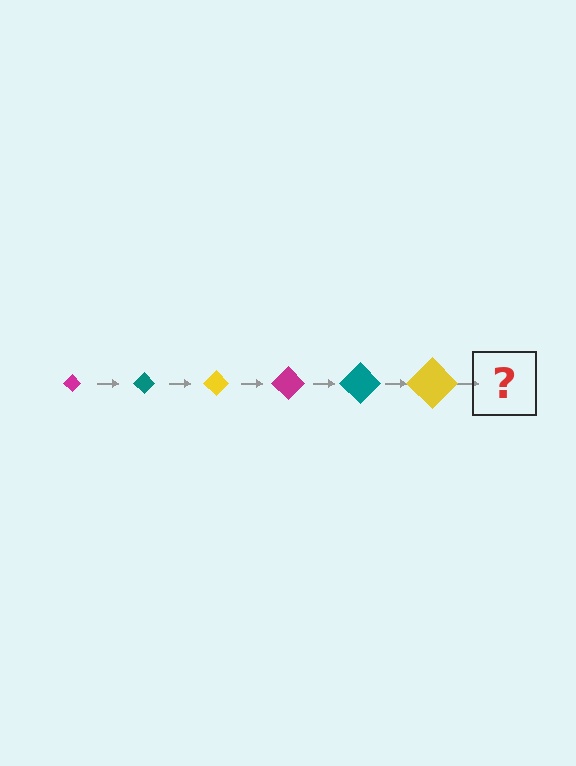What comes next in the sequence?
The next element should be a magenta diamond, larger than the previous one.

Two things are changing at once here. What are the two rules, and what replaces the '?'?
The two rules are that the diamond grows larger each step and the color cycles through magenta, teal, and yellow. The '?' should be a magenta diamond, larger than the previous one.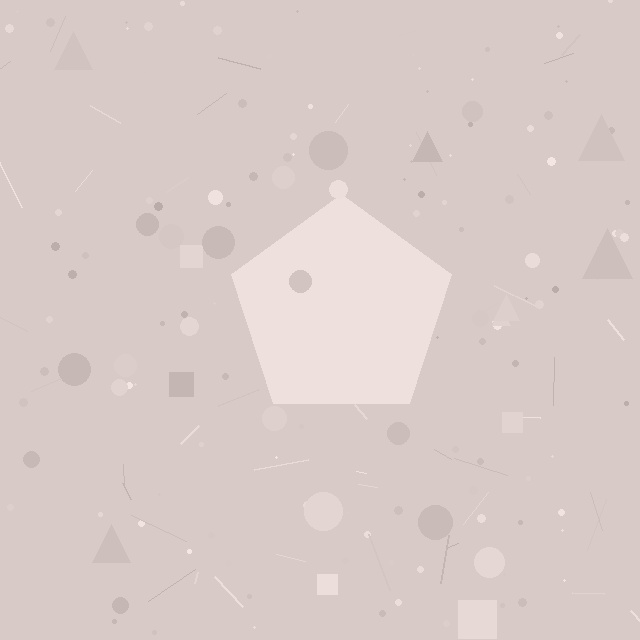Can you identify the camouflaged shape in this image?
The camouflaged shape is a pentagon.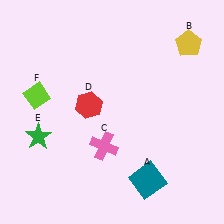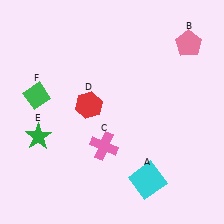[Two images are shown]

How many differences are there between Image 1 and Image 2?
There are 3 differences between the two images.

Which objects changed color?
A changed from teal to cyan. B changed from yellow to pink. F changed from lime to green.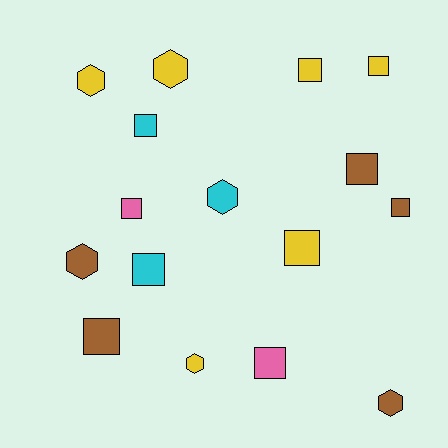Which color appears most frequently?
Yellow, with 6 objects.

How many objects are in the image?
There are 16 objects.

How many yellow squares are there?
There are 3 yellow squares.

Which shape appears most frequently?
Square, with 10 objects.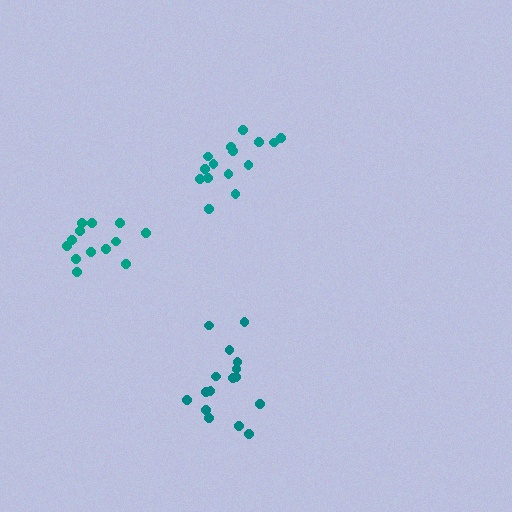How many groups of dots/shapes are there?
There are 3 groups.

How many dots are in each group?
Group 1: 13 dots, Group 2: 15 dots, Group 3: 16 dots (44 total).